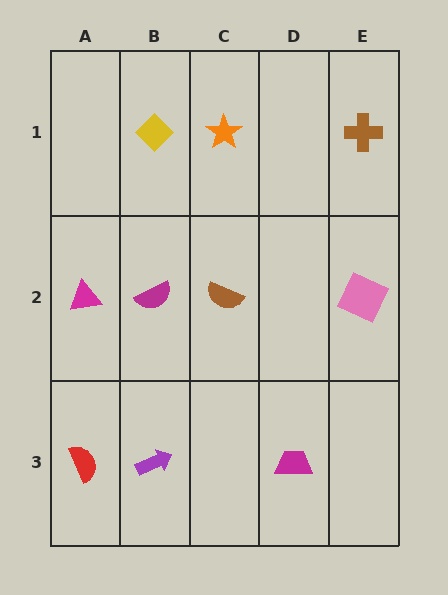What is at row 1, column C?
An orange star.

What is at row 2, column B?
A magenta semicircle.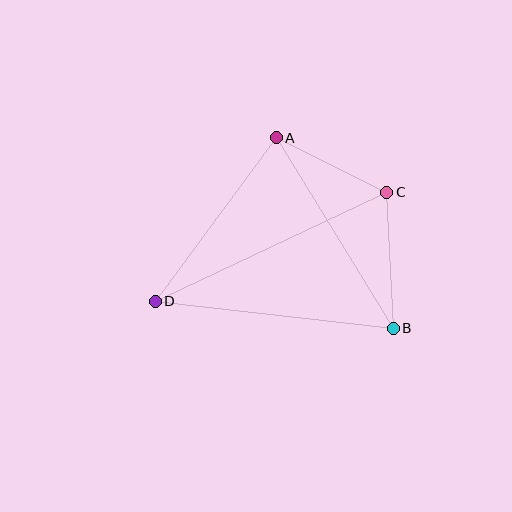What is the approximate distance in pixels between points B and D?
The distance between B and D is approximately 239 pixels.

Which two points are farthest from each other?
Points C and D are farthest from each other.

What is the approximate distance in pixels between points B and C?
The distance between B and C is approximately 136 pixels.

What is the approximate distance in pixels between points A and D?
The distance between A and D is approximately 203 pixels.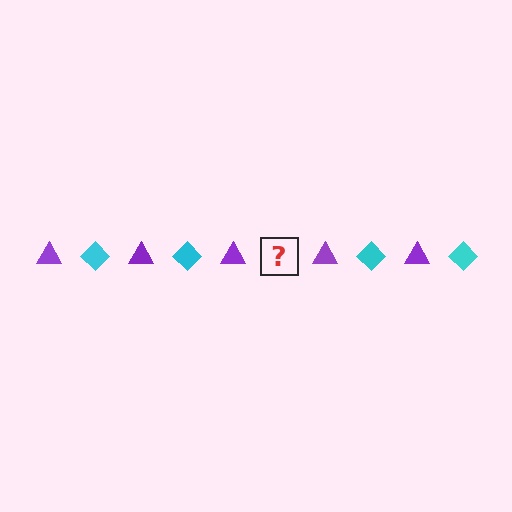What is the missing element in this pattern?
The missing element is a cyan diamond.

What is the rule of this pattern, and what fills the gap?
The rule is that the pattern alternates between purple triangle and cyan diamond. The gap should be filled with a cyan diamond.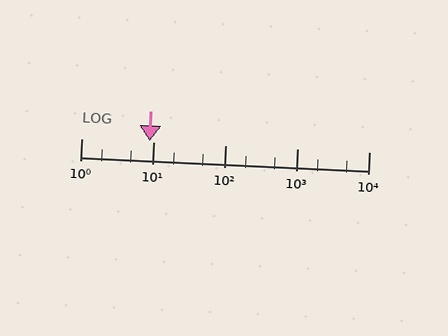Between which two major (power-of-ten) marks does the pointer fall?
The pointer is between 1 and 10.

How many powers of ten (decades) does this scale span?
The scale spans 4 decades, from 1 to 10000.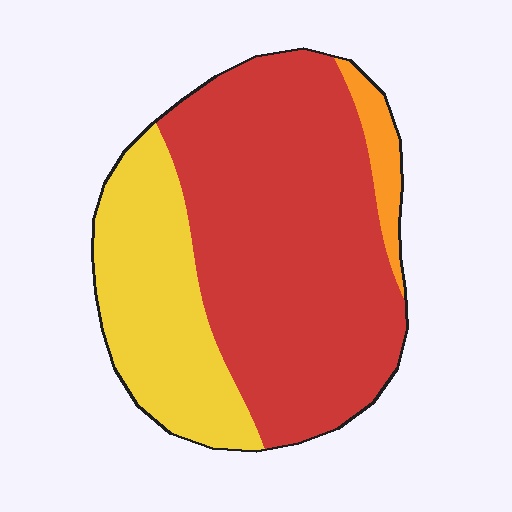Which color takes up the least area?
Orange, at roughly 5%.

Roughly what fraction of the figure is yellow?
Yellow takes up between a sixth and a third of the figure.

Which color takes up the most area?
Red, at roughly 65%.